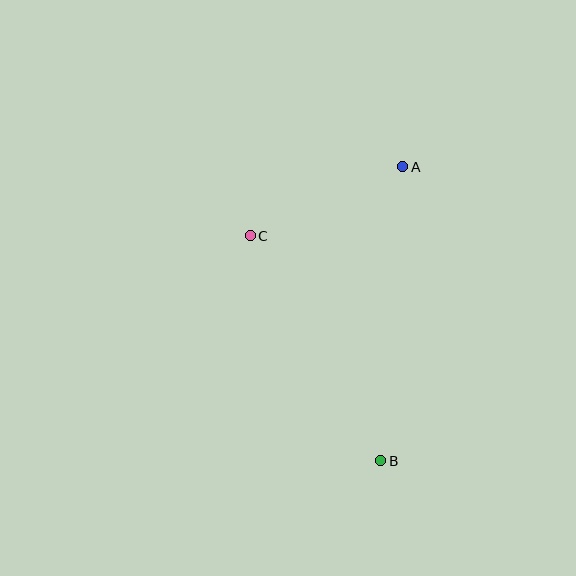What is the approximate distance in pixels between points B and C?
The distance between B and C is approximately 260 pixels.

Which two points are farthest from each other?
Points A and B are farthest from each other.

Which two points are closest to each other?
Points A and C are closest to each other.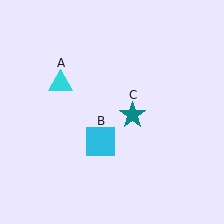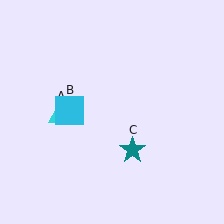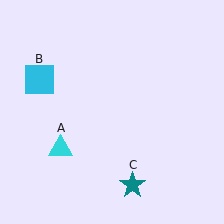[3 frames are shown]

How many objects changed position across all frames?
3 objects changed position: cyan triangle (object A), cyan square (object B), teal star (object C).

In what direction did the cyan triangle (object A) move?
The cyan triangle (object A) moved down.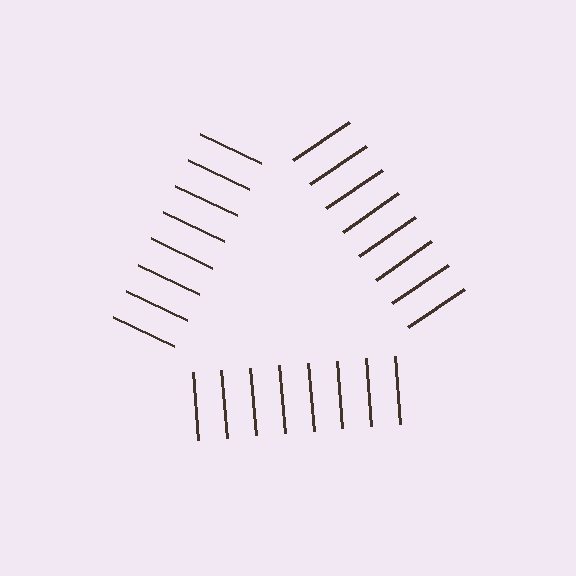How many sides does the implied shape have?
3 sides — the line-ends trace a triangle.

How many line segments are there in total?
24 — 8 along each of the 3 edges.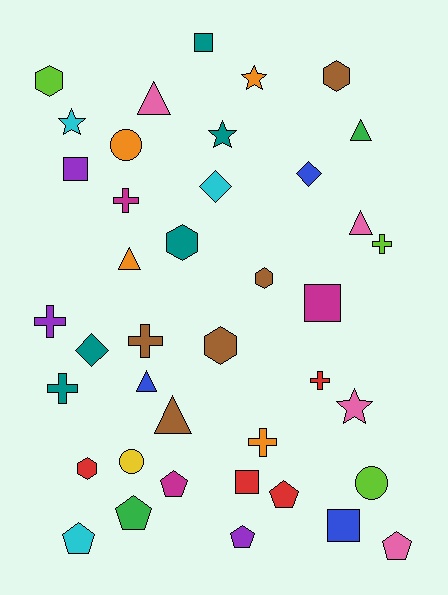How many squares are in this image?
There are 5 squares.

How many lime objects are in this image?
There are 3 lime objects.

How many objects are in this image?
There are 40 objects.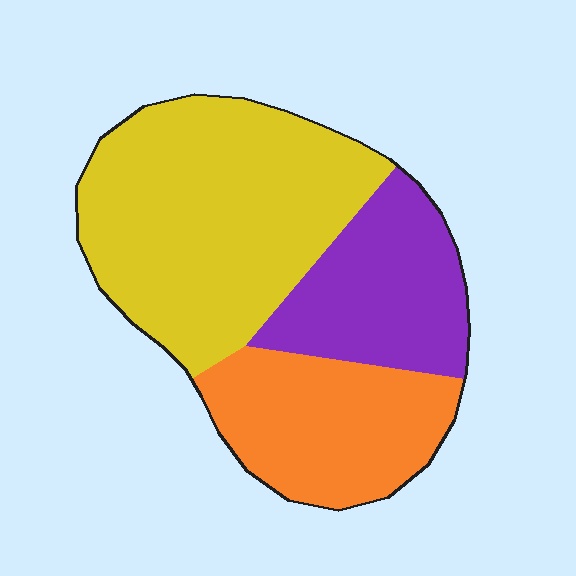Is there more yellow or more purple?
Yellow.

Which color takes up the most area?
Yellow, at roughly 50%.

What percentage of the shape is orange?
Orange takes up between a quarter and a half of the shape.